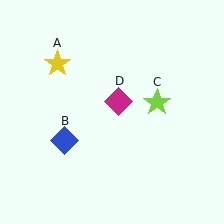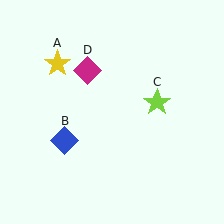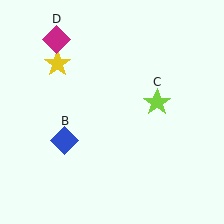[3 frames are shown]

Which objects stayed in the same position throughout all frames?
Yellow star (object A) and blue diamond (object B) and lime star (object C) remained stationary.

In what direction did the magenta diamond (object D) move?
The magenta diamond (object D) moved up and to the left.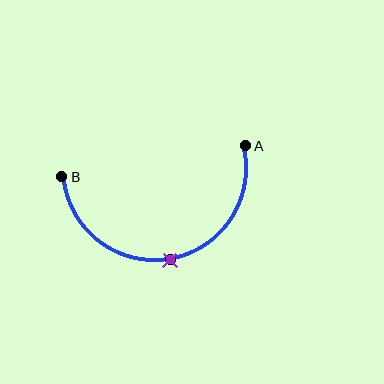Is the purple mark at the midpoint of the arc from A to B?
Yes. The purple mark lies on the arc at equal arc-length from both A and B — it is the arc midpoint.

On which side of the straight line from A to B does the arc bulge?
The arc bulges below the straight line connecting A and B.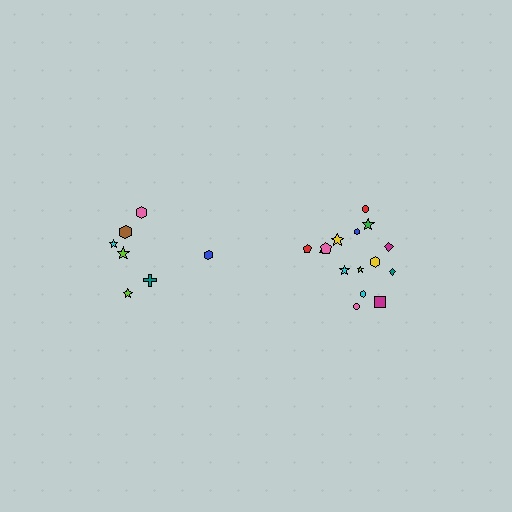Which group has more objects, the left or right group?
The right group.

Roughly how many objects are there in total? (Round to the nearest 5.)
Roughly 20 objects in total.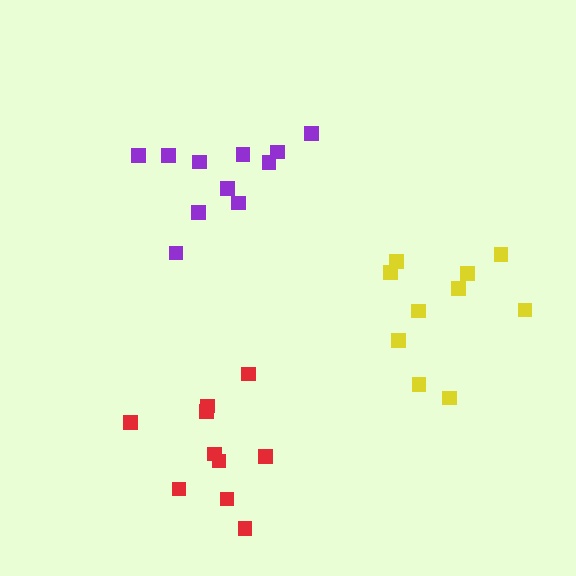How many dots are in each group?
Group 1: 11 dots, Group 2: 10 dots, Group 3: 10 dots (31 total).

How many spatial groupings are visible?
There are 3 spatial groupings.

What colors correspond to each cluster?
The clusters are colored: purple, yellow, red.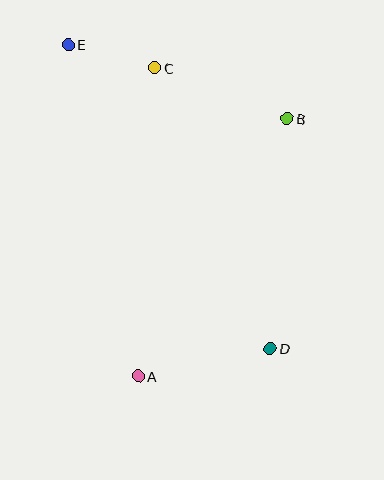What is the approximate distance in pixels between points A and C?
The distance between A and C is approximately 309 pixels.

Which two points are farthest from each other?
Points D and E are farthest from each other.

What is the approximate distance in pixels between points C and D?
The distance between C and D is approximately 303 pixels.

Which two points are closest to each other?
Points C and E are closest to each other.